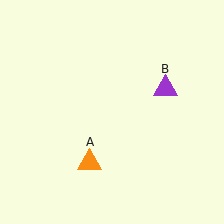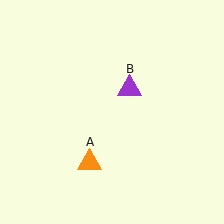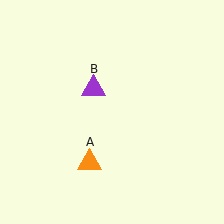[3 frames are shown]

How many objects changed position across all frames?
1 object changed position: purple triangle (object B).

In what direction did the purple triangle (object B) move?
The purple triangle (object B) moved left.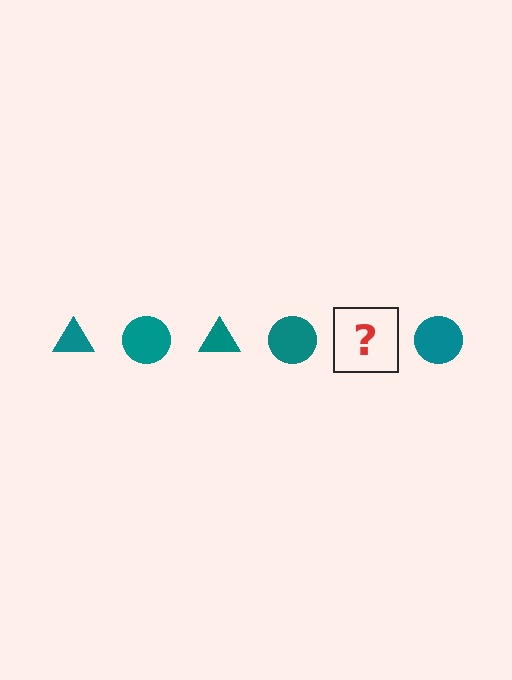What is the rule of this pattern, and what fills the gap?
The rule is that the pattern cycles through triangle, circle shapes in teal. The gap should be filled with a teal triangle.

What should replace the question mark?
The question mark should be replaced with a teal triangle.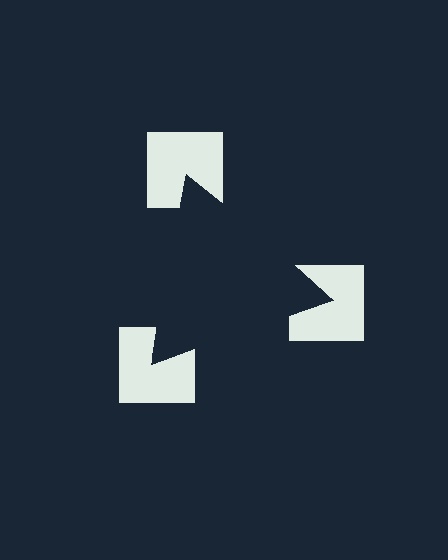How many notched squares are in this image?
There are 3 — one at each vertex of the illusory triangle.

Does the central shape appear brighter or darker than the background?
It typically appears slightly darker than the background, even though no actual brightness change is drawn.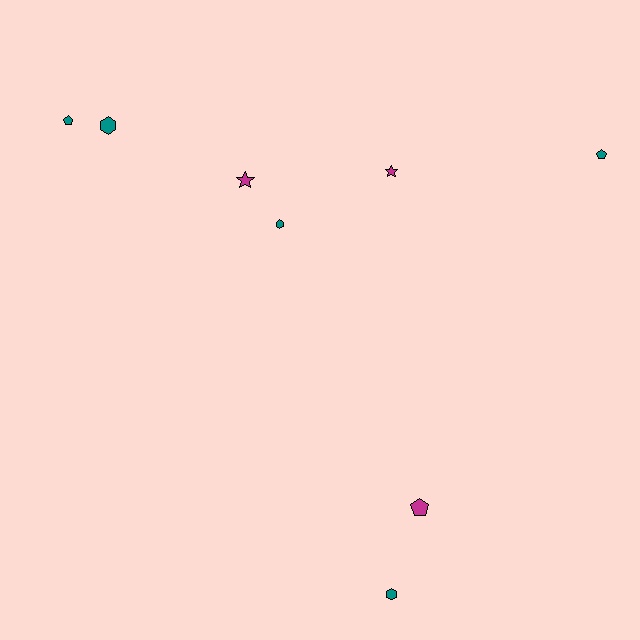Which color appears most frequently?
Teal, with 5 objects.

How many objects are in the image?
There are 8 objects.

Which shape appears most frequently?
Pentagon, with 3 objects.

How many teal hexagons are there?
There are 3 teal hexagons.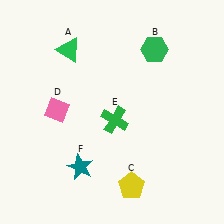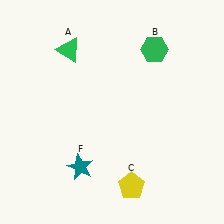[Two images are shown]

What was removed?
The pink diamond (D), the green cross (E) were removed in Image 2.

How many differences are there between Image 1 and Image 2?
There are 2 differences between the two images.